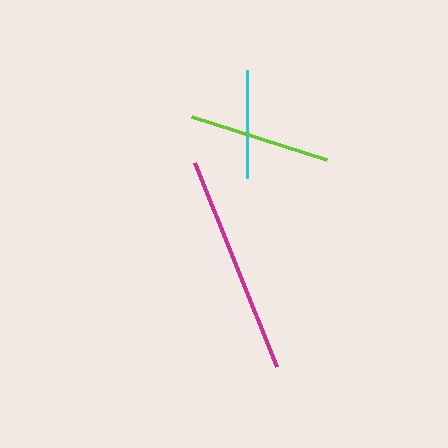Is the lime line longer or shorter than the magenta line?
The magenta line is longer than the lime line.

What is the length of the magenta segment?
The magenta segment is approximately 220 pixels long.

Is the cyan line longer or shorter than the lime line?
The lime line is longer than the cyan line.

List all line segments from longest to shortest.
From longest to shortest: magenta, lime, cyan.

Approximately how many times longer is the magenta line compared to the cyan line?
The magenta line is approximately 2.0 times the length of the cyan line.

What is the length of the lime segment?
The lime segment is approximately 142 pixels long.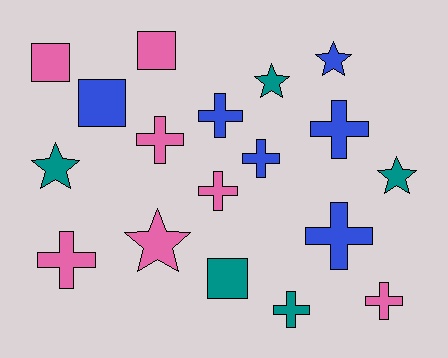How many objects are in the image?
There are 18 objects.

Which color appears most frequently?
Pink, with 7 objects.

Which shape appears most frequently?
Cross, with 9 objects.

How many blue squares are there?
There is 1 blue square.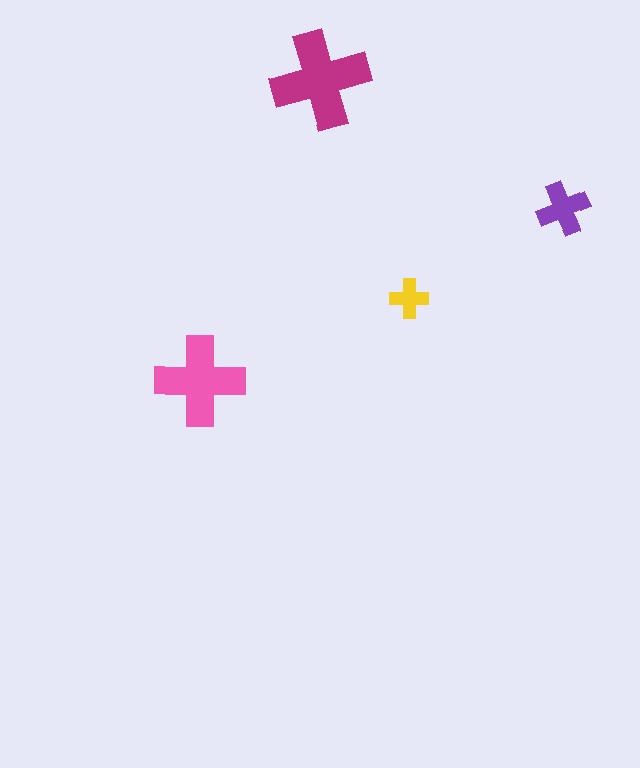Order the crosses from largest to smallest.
the magenta one, the pink one, the purple one, the yellow one.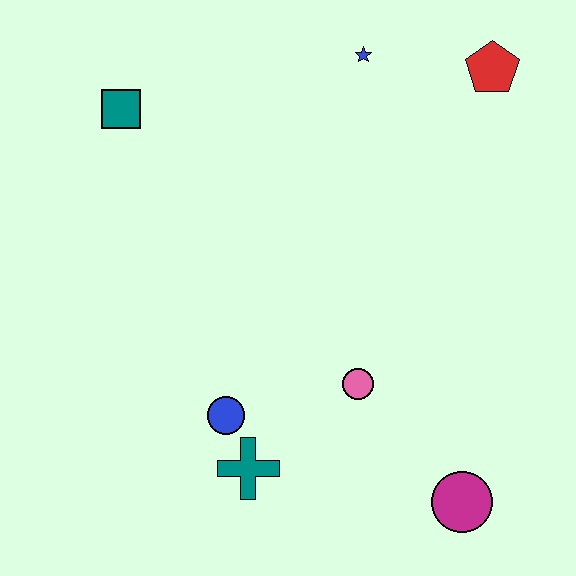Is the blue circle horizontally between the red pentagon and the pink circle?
No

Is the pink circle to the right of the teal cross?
Yes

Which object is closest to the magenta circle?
The pink circle is closest to the magenta circle.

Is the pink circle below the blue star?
Yes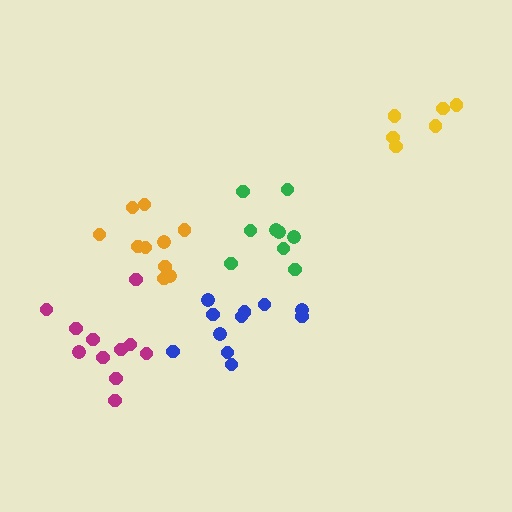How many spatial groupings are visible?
There are 5 spatial groupings.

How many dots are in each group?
Group 1: 6 dots, Group 2: 11 dots, Group 3: 10 dots, Group 4: 9 dots, Group 5: 11 dots (47 total).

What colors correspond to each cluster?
The clusters are colored: yellow, blue, orange, green, magenta.